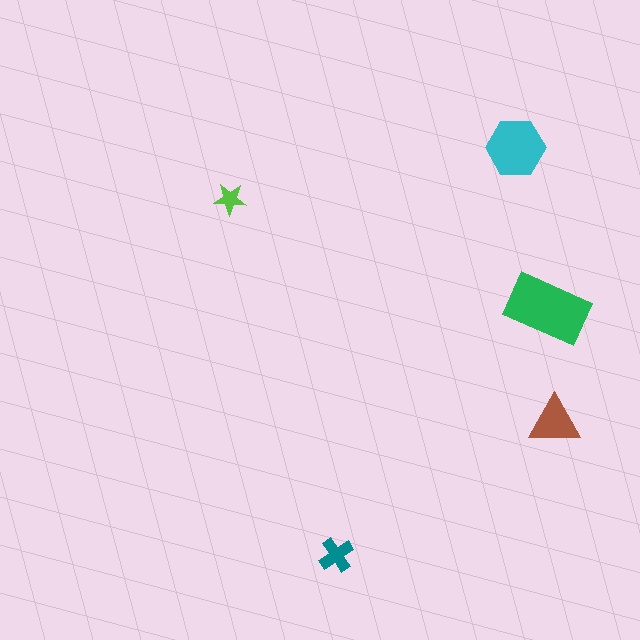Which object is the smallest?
The lime star.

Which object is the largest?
The green rectangle.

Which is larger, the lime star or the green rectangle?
The green rectangle.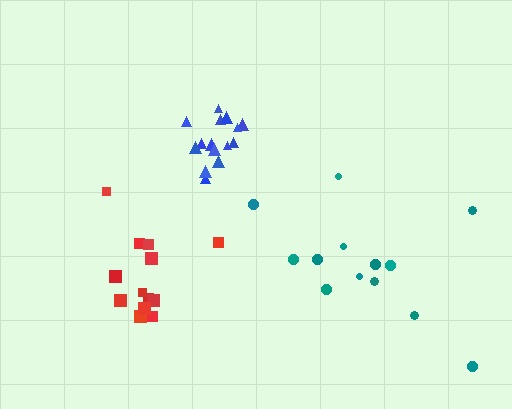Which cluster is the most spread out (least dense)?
Teal.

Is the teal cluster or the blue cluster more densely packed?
Blue.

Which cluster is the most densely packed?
Blue.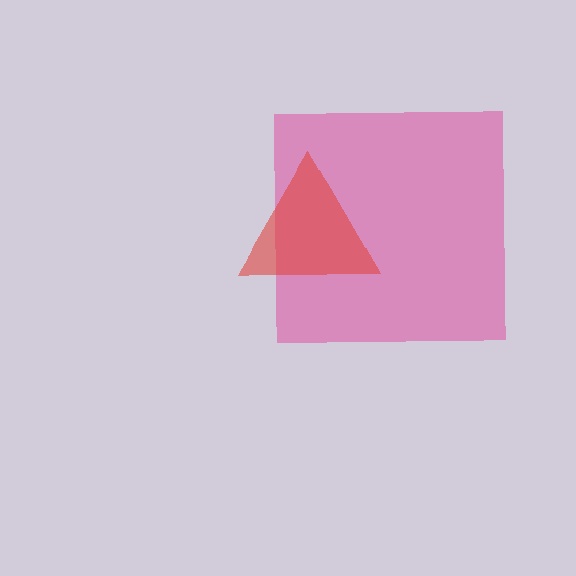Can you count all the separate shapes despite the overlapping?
Yes, there are 2 separate shapes.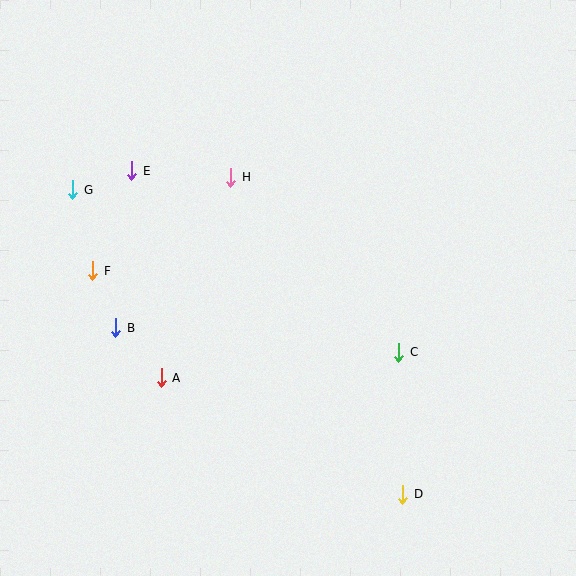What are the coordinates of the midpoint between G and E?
The midpoint between G and E is at (102, 180).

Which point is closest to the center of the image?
Point H at (231, 177) is closest to the center.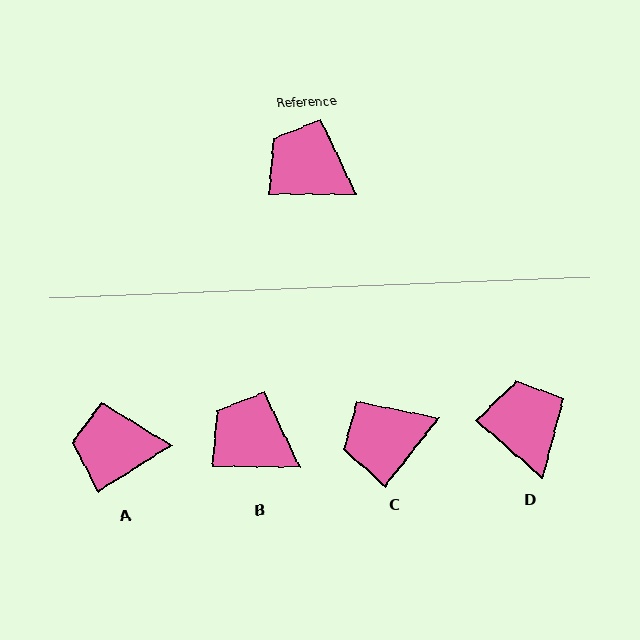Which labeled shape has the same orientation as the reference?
B.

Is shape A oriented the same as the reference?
No, it is off by about 33 degrees.